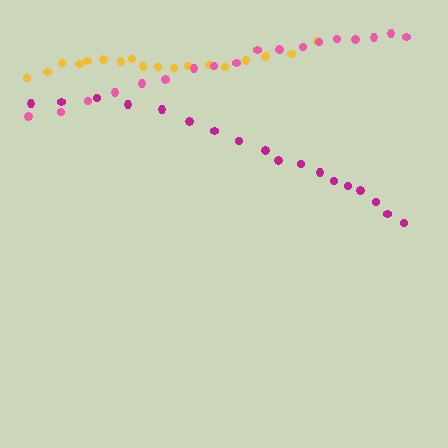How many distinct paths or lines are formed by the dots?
There are 3 distinct paths.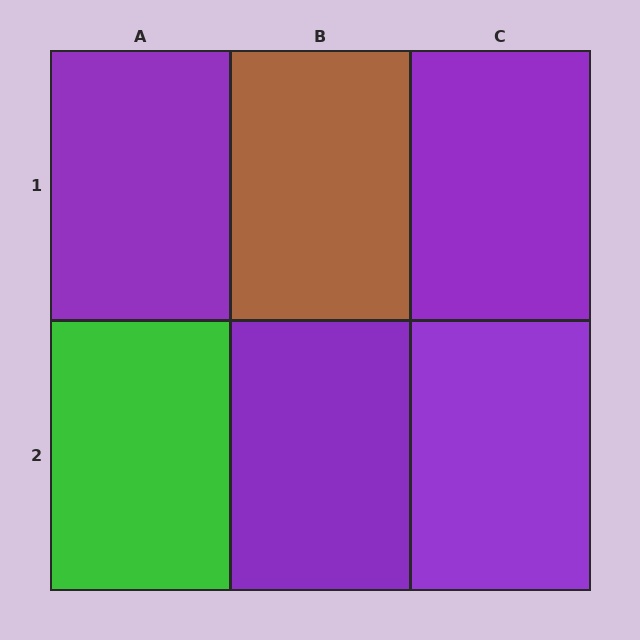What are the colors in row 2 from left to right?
Green, purple, purple.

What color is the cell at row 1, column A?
Purple.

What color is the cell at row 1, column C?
Purple.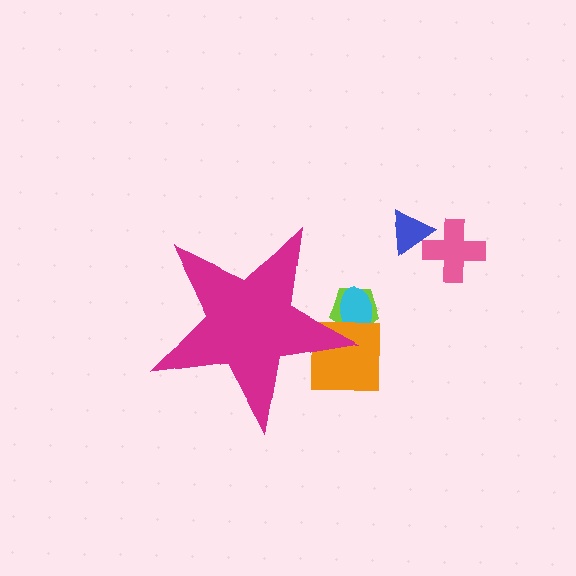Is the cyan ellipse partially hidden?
Yes, the cyan ellipse is partially hidden behind the magenta star.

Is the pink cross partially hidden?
No, the pink cross is fully visible.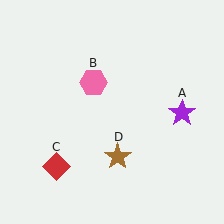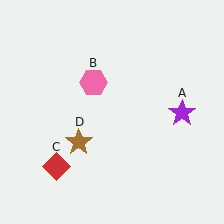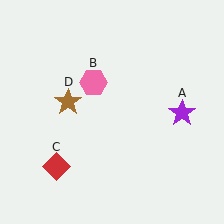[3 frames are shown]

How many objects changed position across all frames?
1 object changed position: brown star (object D).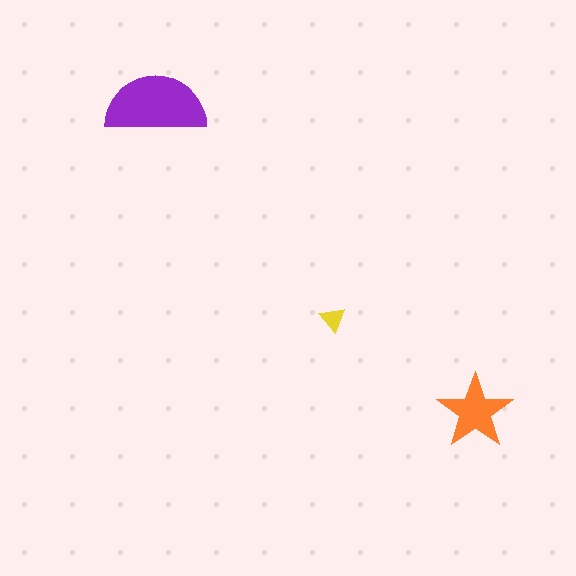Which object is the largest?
The purple semicircle.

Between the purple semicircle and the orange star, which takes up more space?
The purple semicircle.